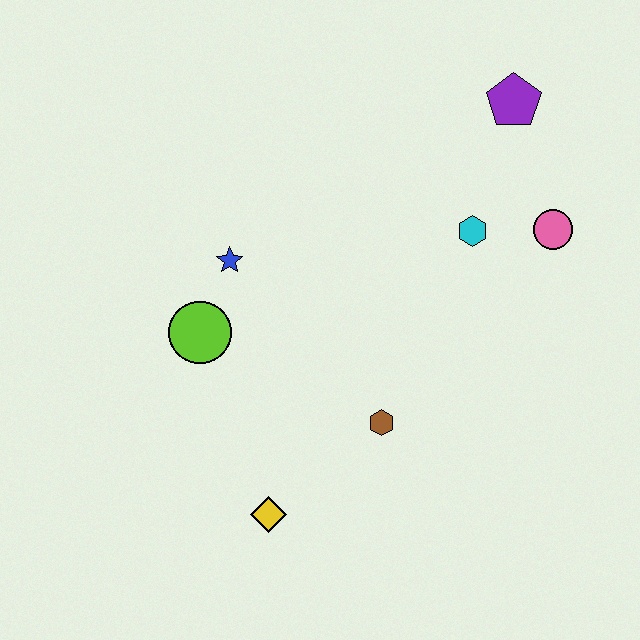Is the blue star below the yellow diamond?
No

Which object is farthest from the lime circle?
The purple pentagon is farthest from the lime circle.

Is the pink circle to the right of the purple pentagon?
Yes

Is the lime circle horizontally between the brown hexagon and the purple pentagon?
No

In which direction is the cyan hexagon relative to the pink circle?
The cyan hexagon is to the left of the pink circle.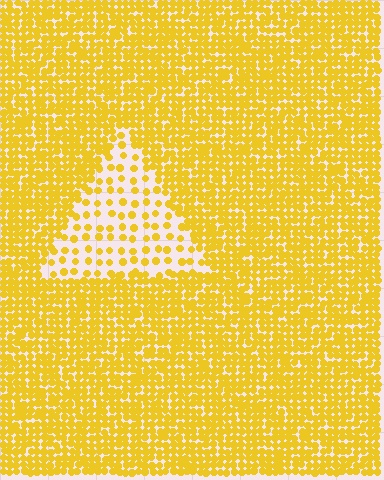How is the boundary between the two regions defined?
The boundary is defined by a change in element density (approximately 2.9x ratio). All elements are the same color, size, and shape.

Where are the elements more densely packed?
The elements are more densely packed outside the triangle boundary.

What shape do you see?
I see a triangle.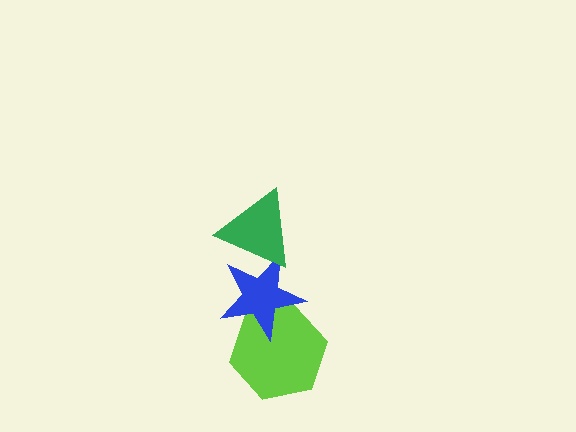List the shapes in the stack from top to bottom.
From top to bottom: the green triangle, the blue star, the lime hexagon.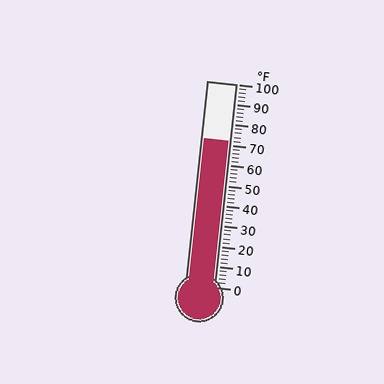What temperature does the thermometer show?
The thermometer shows approximately 72°F.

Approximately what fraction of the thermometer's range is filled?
The thermometer is filled to approximately 70% of its range.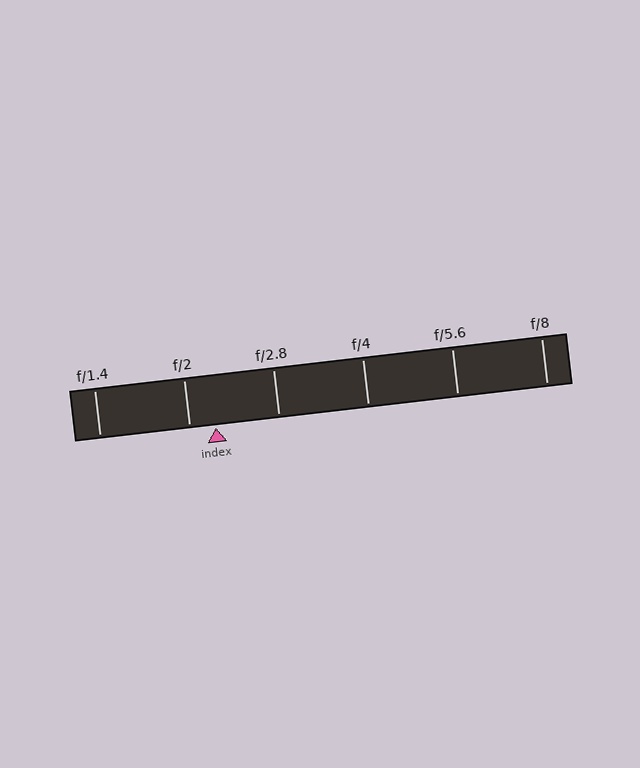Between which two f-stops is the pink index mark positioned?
The index mark is between f/2 and f/2.8.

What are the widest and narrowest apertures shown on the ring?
The widest aperture shown is f/1.4 and the narrowest is f/8.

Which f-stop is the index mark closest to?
The index mark is closest to f/2.